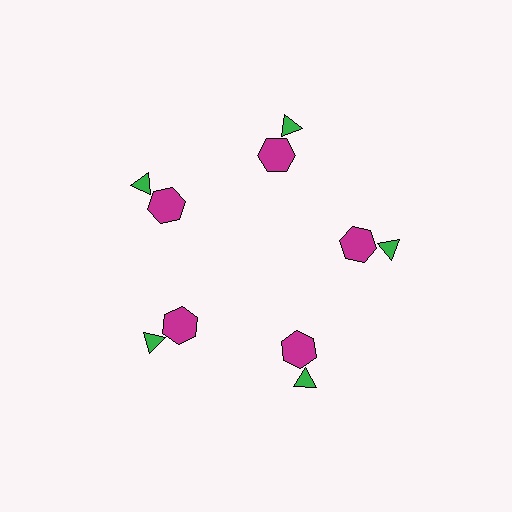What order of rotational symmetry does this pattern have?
This pattern has 5-fold rotational symmetry.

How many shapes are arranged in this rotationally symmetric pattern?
There are 10 shapes, arranged in 5 groups of 2.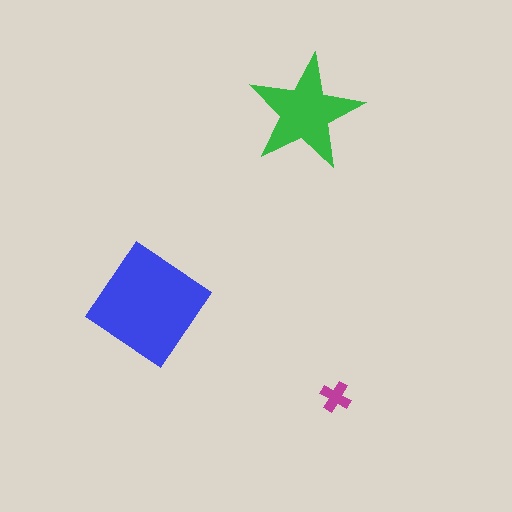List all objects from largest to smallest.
The blue diamond, the green star, the magenta cross.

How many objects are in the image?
There are 3 objects in the image.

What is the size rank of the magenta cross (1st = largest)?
3rd.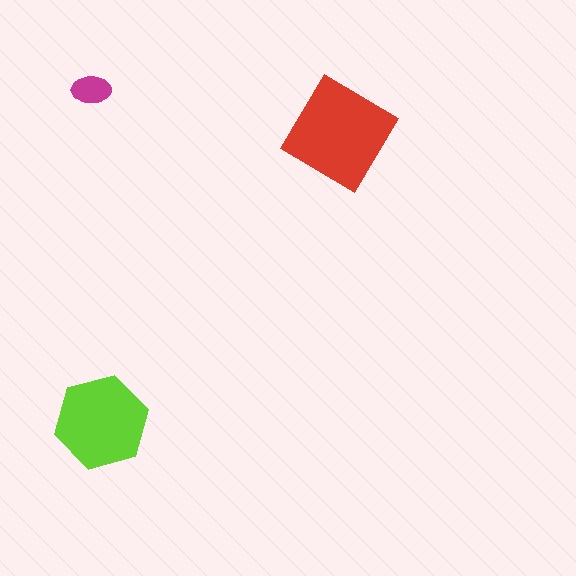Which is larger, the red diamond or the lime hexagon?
The red diamond.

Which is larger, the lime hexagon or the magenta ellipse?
The lime hexagon.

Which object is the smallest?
The magenta ellipse.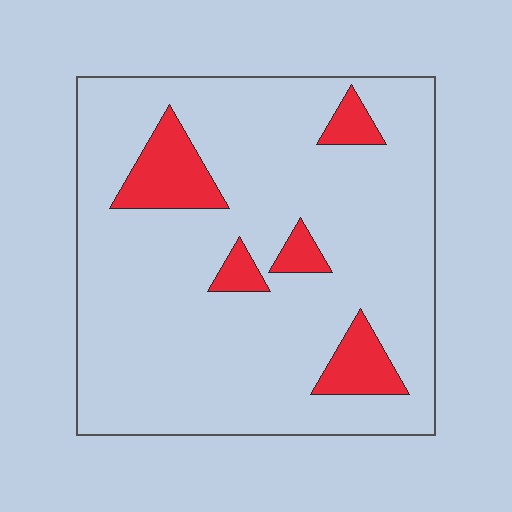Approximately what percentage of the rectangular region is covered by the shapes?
Approximately 15%.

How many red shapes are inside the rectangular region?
5.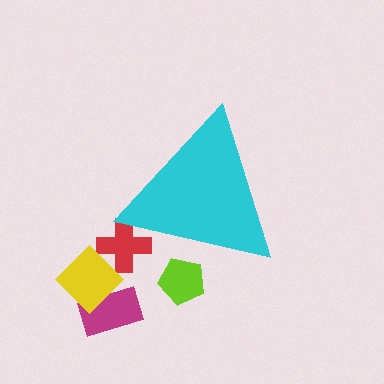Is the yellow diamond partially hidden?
No, the yellow diamond is fully visible.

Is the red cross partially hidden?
Yes, the red cross is partially hidden behind the cyan triangle.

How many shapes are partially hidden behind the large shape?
2 shapes are partially hidden.